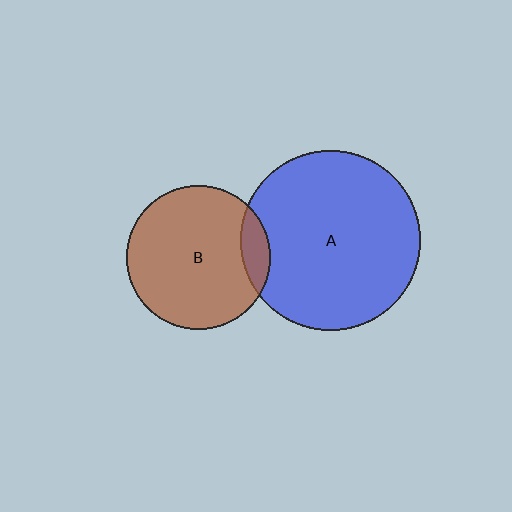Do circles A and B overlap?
Yes.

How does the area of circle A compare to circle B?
Approximately 1.6 times.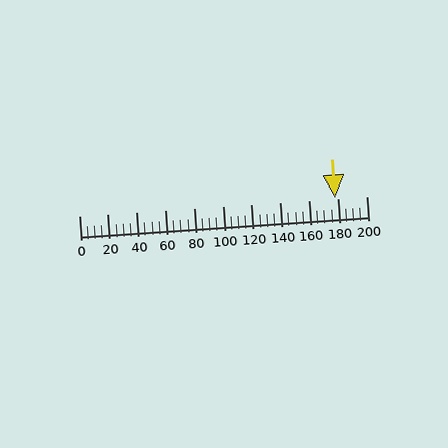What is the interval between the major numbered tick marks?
The major tick marks are spaced 20 units apart.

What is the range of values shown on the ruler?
The ruler shows values from 0 to 200.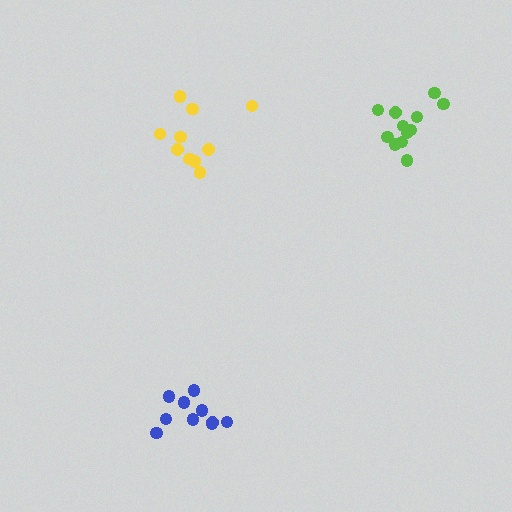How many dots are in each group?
Group 1: 10 dots, Group 2: 10 dots, Group 3: 12 dots (32 total).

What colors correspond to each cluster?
The clusters are colored: yellow, blue, lime.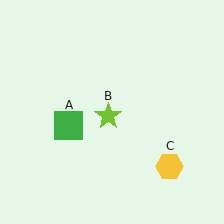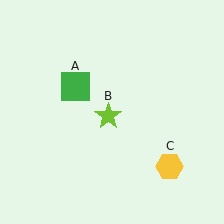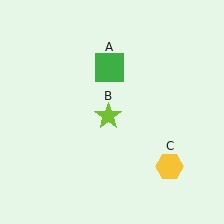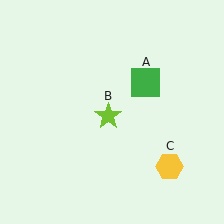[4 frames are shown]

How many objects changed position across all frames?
1 object changed position: green square (object A).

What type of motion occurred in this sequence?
The green square (object A) rotated clockwise around the center of the scene.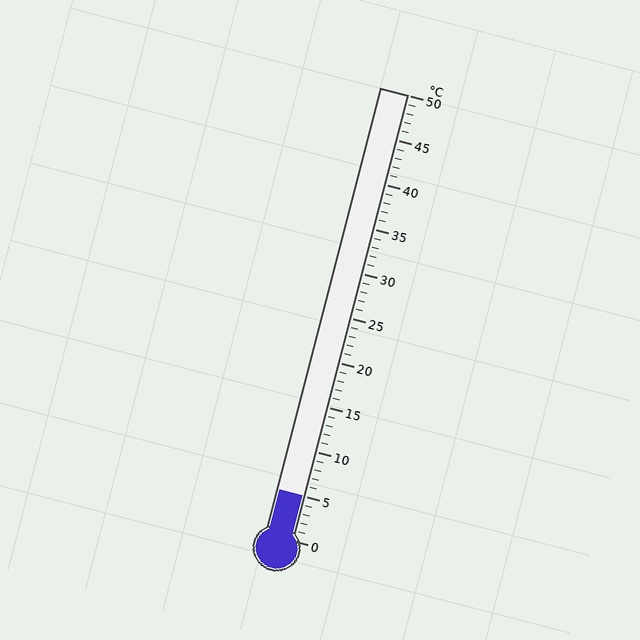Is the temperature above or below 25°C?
The temperature is below 25°C.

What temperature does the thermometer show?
The thermometer shows approximately 5°C.